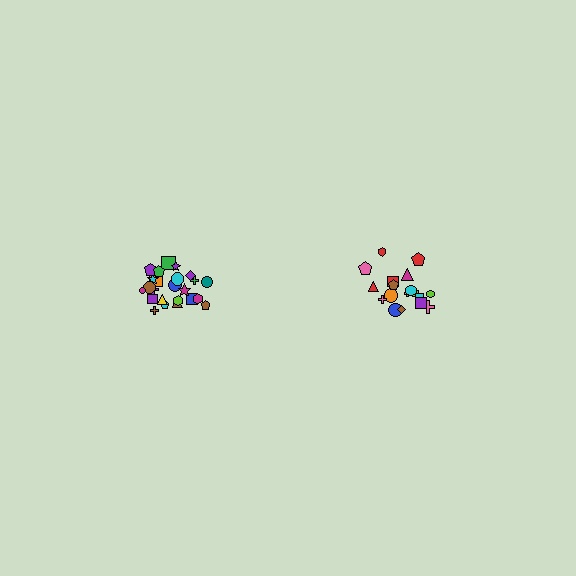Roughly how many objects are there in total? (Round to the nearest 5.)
Roughly 45 objects in total.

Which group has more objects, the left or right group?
The left group.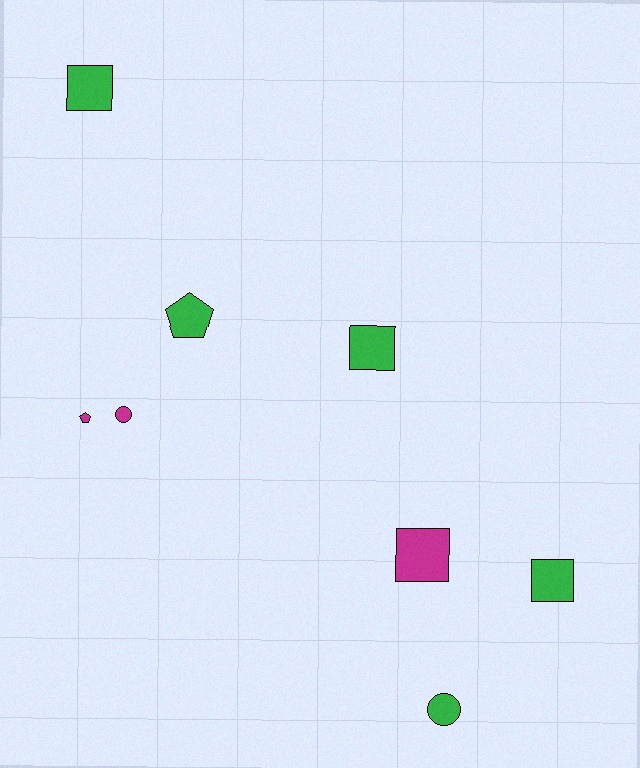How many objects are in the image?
There are 8 objects.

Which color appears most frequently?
Green, with 5 objects.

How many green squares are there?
There are 3 green squares.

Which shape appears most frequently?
Square, with 4 objects.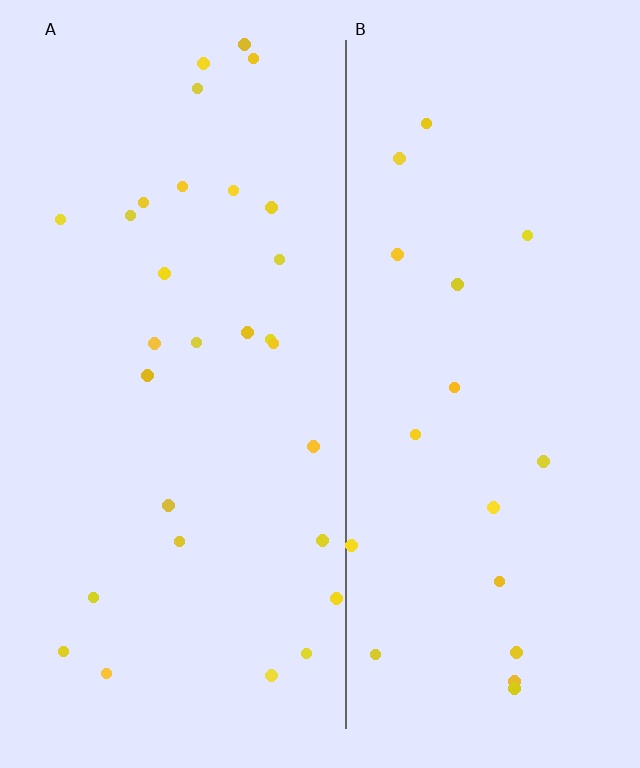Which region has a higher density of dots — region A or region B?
A (the left).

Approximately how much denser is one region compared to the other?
Approximately 1.6× — region A over region B.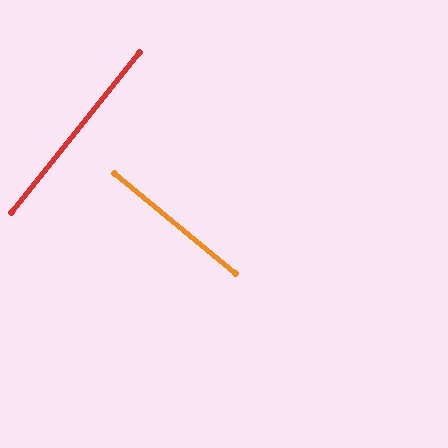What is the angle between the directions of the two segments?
Approximately 89 degrees.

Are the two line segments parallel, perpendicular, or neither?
Perpendicular — they meet at approximately 89°.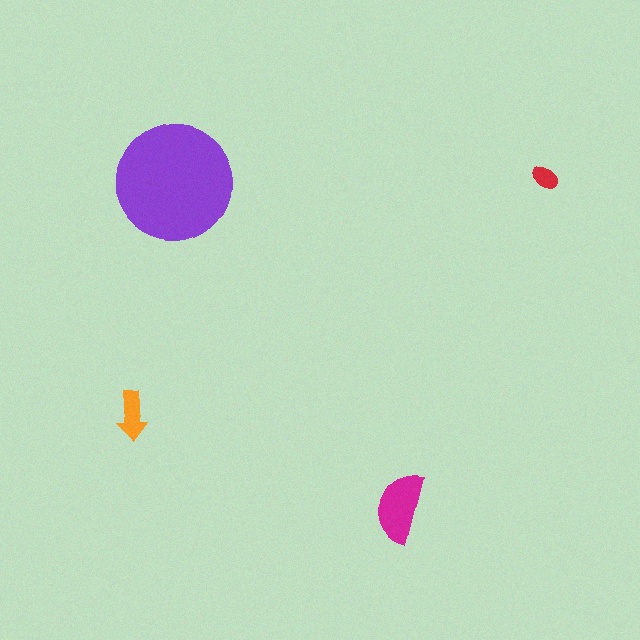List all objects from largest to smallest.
The purple circle, the magenta semicircle, the orange arrow, the red ellipse.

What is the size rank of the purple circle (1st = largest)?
1st.